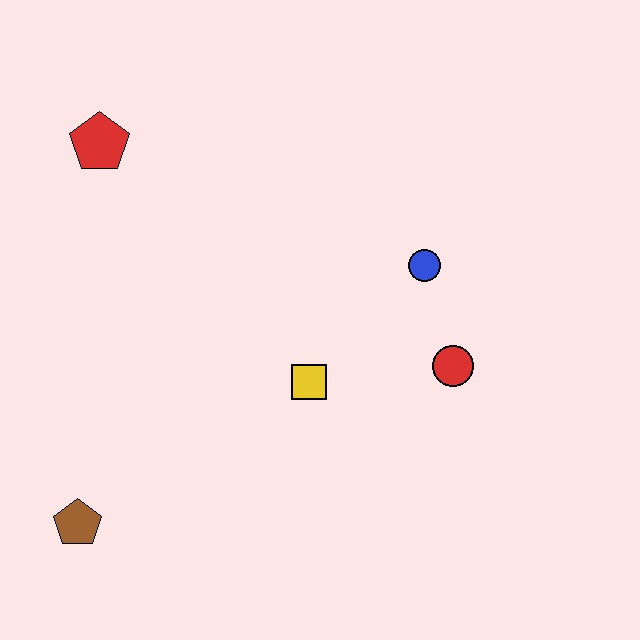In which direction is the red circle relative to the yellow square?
The red circle is to the right of the yellow square.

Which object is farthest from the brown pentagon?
The blue circle is farthest from the brown pentagon.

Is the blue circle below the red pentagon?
Yes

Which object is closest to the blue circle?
The red circle is closest to the blue circle.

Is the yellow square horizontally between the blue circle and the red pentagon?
Yes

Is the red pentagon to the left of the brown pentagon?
No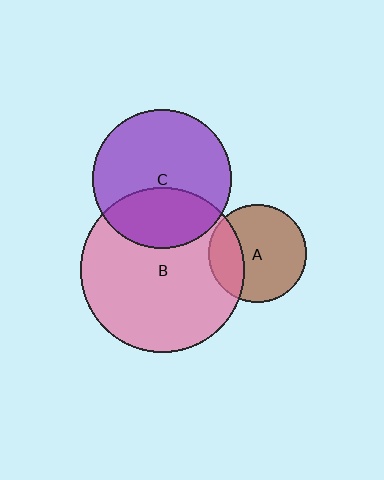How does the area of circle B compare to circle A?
Approximately 2.8 times.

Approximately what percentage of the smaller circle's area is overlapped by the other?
Approximately 25%.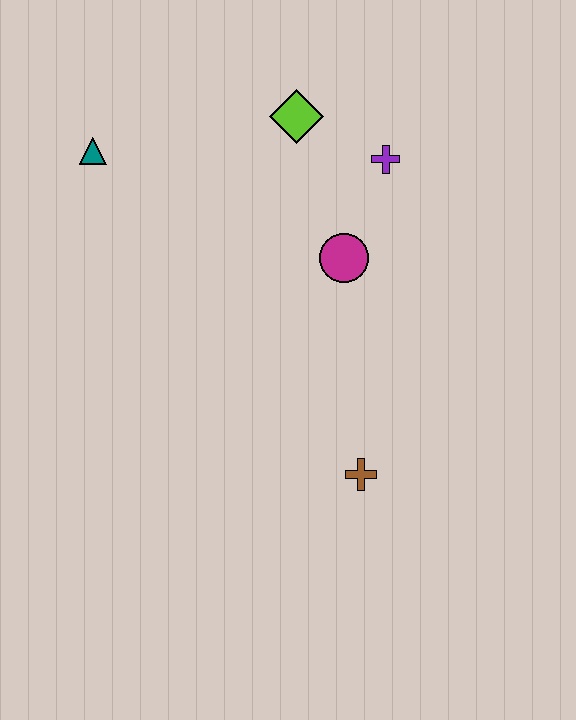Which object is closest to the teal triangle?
The lime diamond is closest to the teal triangle.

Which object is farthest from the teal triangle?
The brown cross is farthest from the teal triangle.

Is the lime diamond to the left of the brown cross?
Yes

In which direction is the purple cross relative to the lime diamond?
The purple cross is to the right of the lime diamond.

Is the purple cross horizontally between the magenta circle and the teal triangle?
No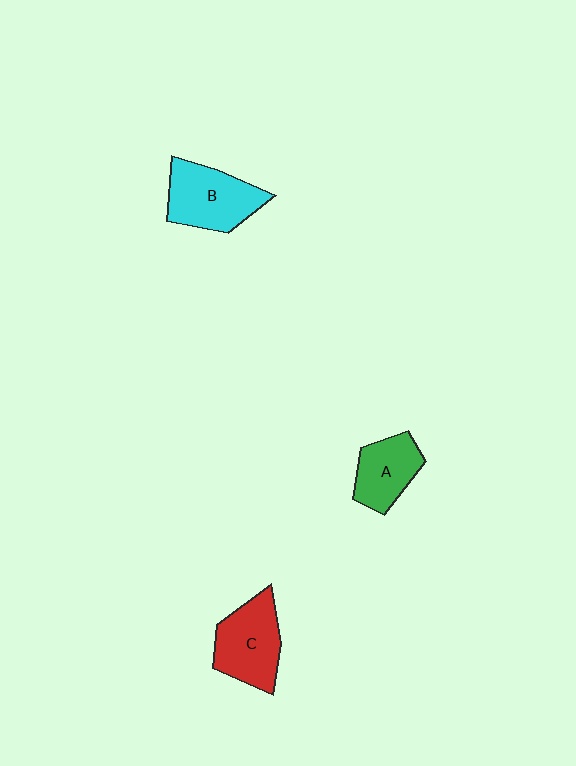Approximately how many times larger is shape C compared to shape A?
Approximately 1.3 times.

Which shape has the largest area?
Shape B (cyan).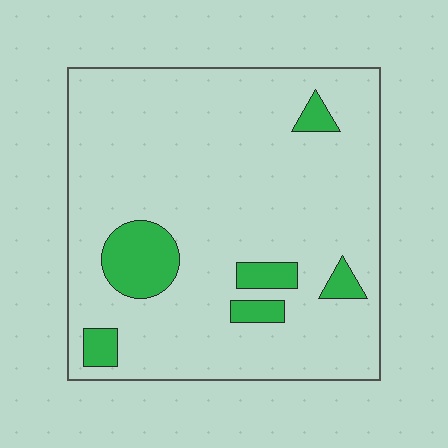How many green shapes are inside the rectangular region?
6.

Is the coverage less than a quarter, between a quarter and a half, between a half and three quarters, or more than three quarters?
Less than a quarter.